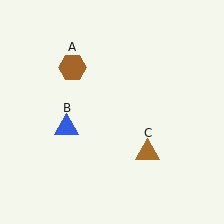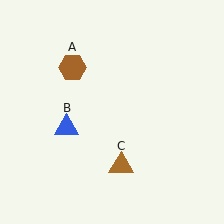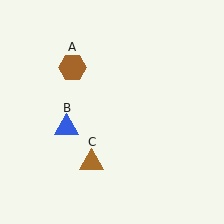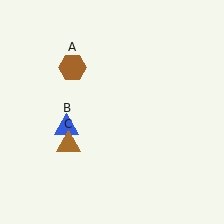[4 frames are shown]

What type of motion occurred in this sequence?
The brown triangle (object C) rotated clockwise around the center of the scene.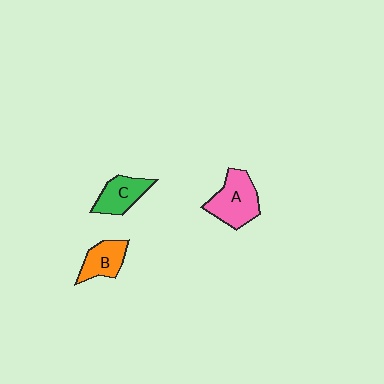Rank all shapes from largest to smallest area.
From largest to smallest: A (pink), C (green), B (orange).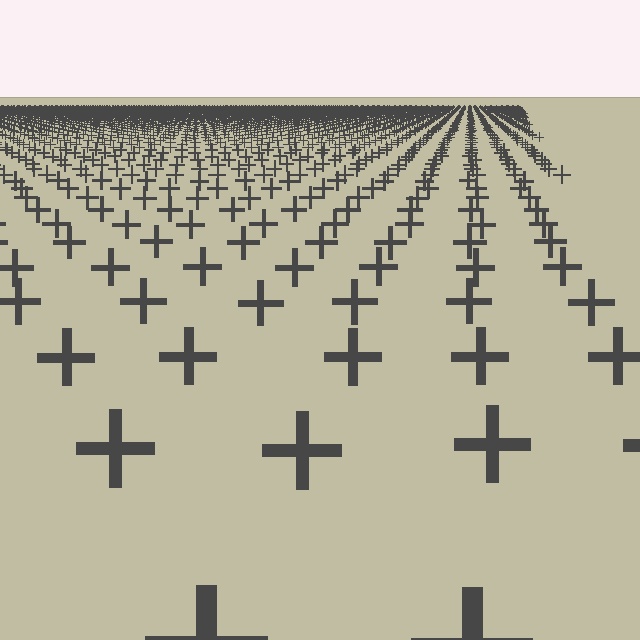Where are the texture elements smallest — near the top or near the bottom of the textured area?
Near the top.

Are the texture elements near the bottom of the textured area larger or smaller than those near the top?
Larger. Near the bottom, elements are closer to the viewer and appear at a bigger on-screen size.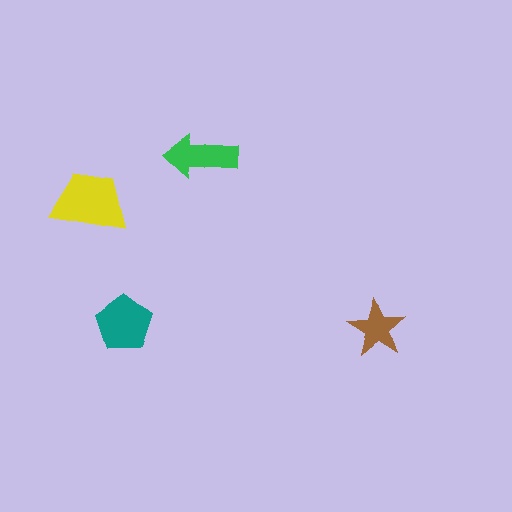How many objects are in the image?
There are 4 objects in the image.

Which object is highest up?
The green arrow is topmost.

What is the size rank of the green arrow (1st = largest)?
3rd.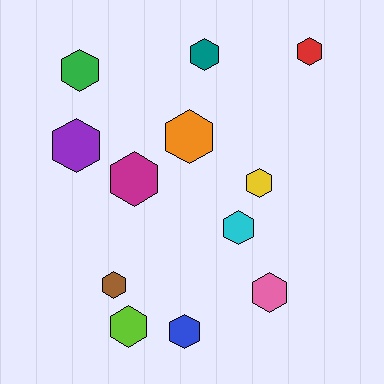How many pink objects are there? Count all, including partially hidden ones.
There is 1 pink object.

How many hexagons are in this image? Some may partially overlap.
There are 12 hexagons.